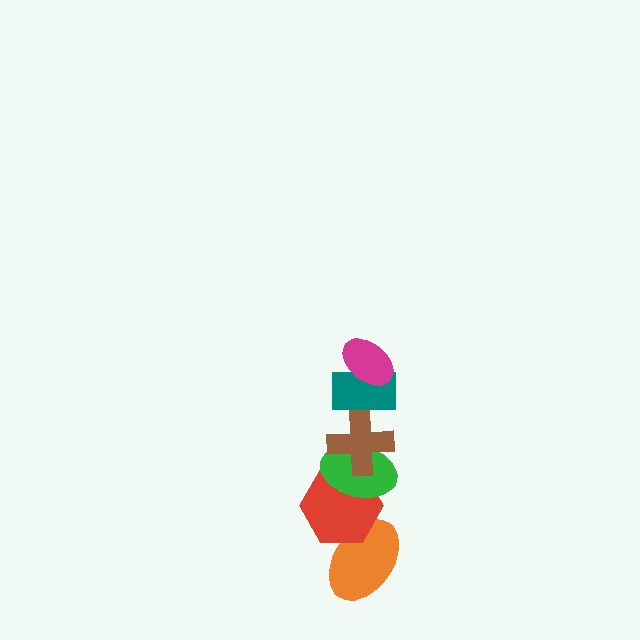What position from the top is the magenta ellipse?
The magenta ellipse is 1st from the top.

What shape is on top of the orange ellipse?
The red hexagon is on top of the orange ellipse.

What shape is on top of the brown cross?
The teal rectangle is on top of the brown cross.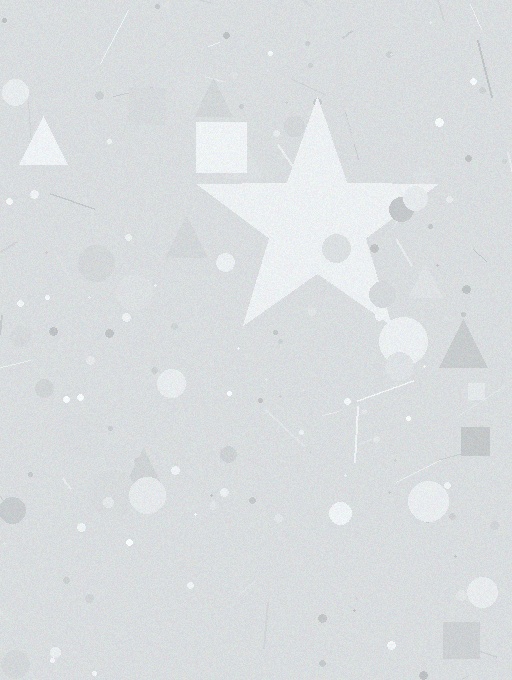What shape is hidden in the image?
A star is hidden in the image.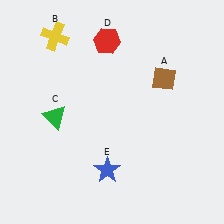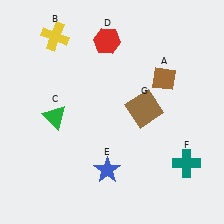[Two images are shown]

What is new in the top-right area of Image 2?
A brown square (G) was added in the top-right area of Image 2.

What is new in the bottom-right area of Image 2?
A teal cross (F) was added in the bottom-right area of Image 2.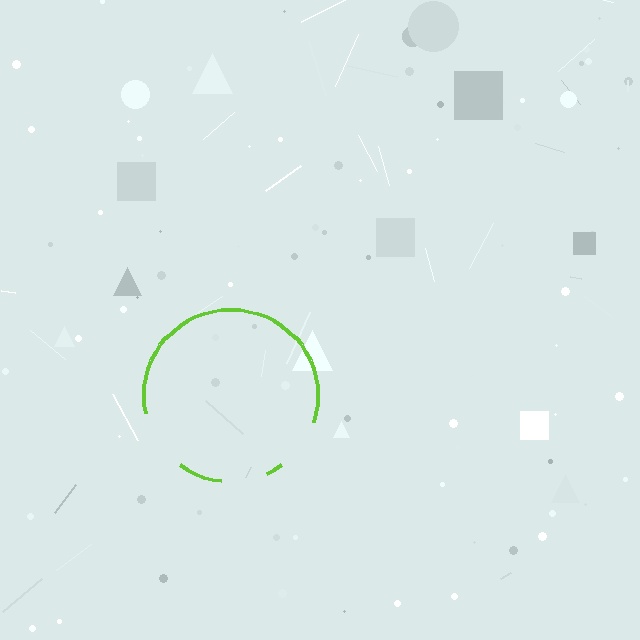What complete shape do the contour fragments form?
The contour fragments form a circle.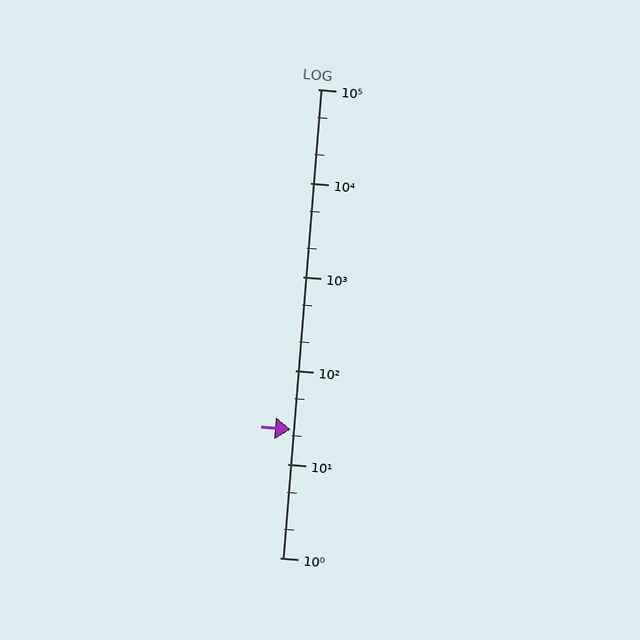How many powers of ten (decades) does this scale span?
The scale spans 5 decades, from 1 to 100000.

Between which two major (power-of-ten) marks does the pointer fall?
The pointer is between 10 and 100.